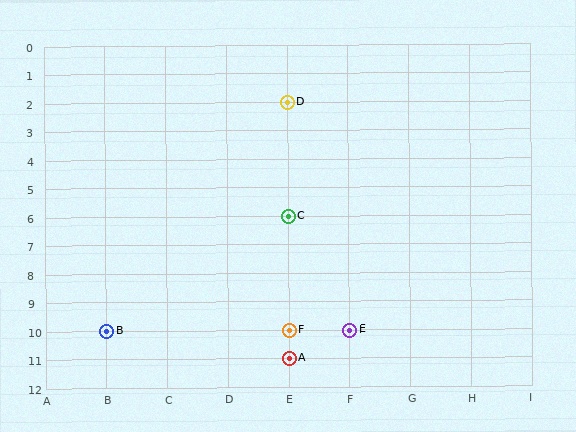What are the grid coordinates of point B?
Point B is at grid coordinates (B, 10).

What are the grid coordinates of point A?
Point A is at grid coordinates (E, 11).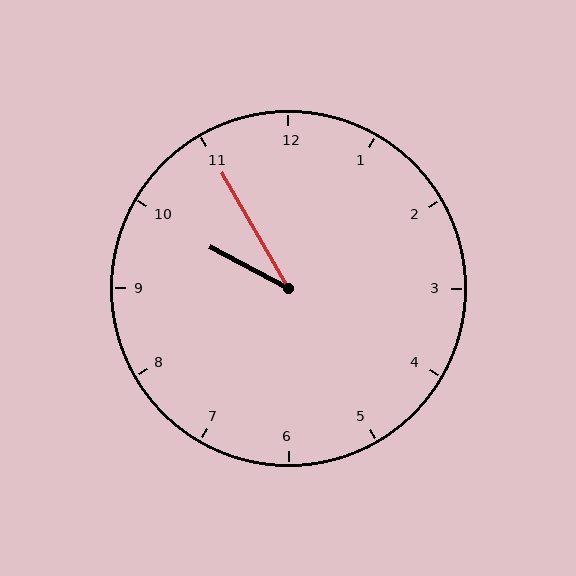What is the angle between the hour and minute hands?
Approximately 32 degrees.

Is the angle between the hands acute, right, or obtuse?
It is acute.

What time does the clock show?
9:55.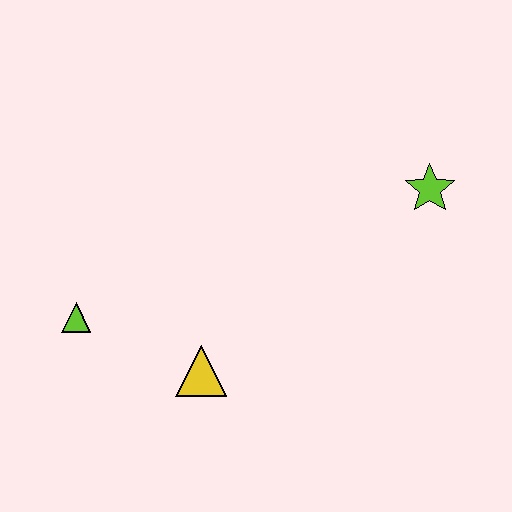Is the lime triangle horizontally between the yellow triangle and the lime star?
No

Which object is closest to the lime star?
The yellow triangle is closest to the lime star.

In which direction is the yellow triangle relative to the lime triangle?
The yellow triangle is to the right of the lime triangle.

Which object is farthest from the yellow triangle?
The lime star is farthest from the yellow triangle.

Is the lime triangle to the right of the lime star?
No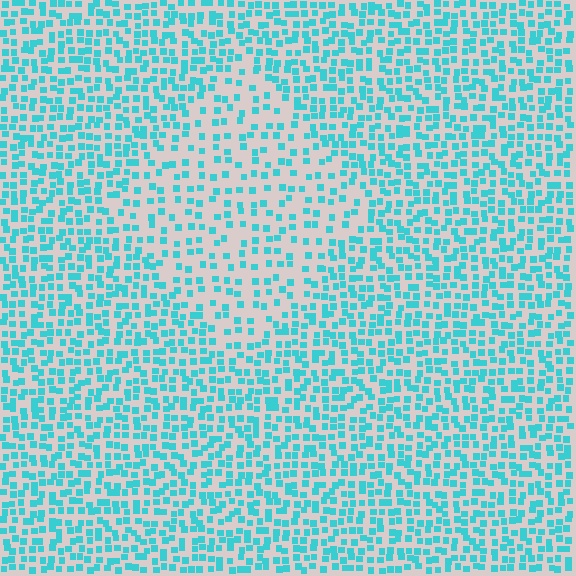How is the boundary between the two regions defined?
The boundary is defined by a change in element density (approximately 1.9x ratio). All elements are the same color, size, and shape.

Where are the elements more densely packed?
The elements are more densely packed outside the diamond boundary.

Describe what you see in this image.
The image contains small cyan elements arranged at two different densities. A diamond-shaped region is visible where the elements are less densely packed than the surrounding area.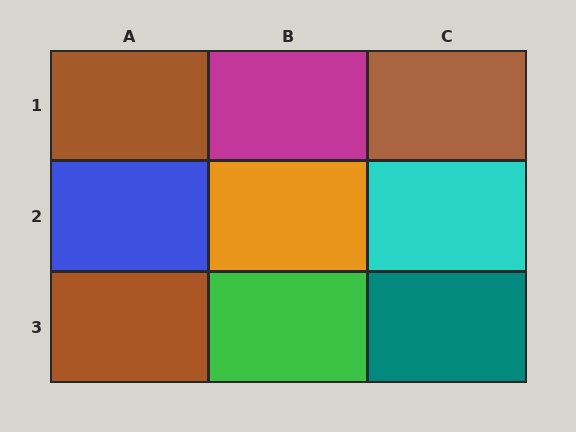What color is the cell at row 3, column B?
Green.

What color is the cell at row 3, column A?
Brown.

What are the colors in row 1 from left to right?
Brown, magenta, brown.